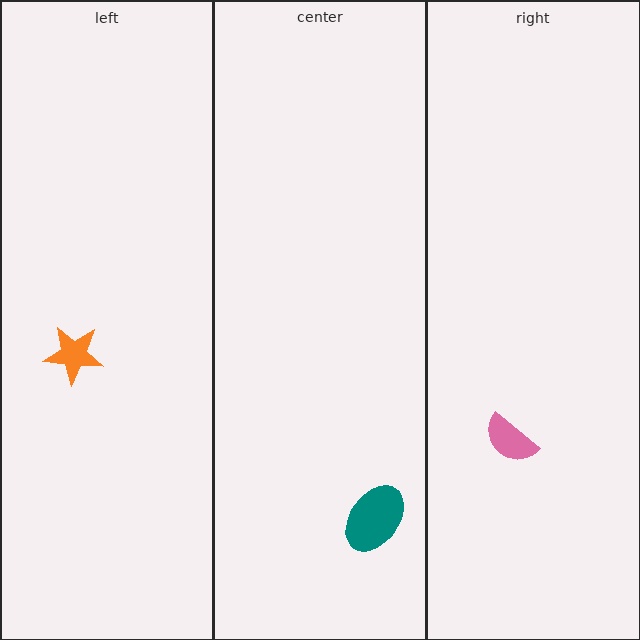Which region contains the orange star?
The left region.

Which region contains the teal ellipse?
The center region.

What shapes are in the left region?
The orange star.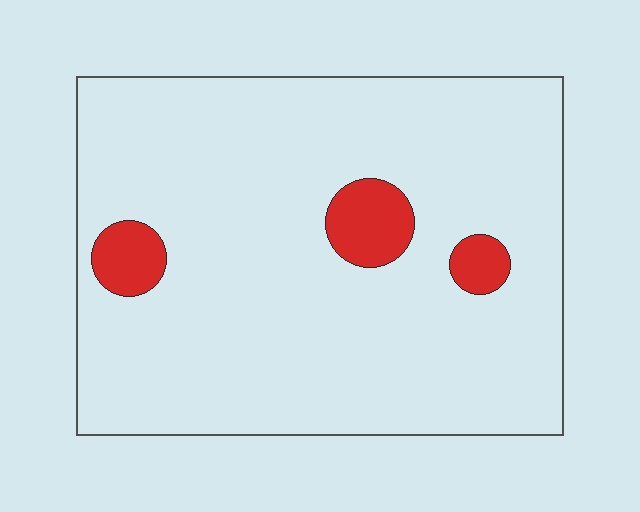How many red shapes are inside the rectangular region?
3.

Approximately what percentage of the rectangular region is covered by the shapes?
Approximately 10%.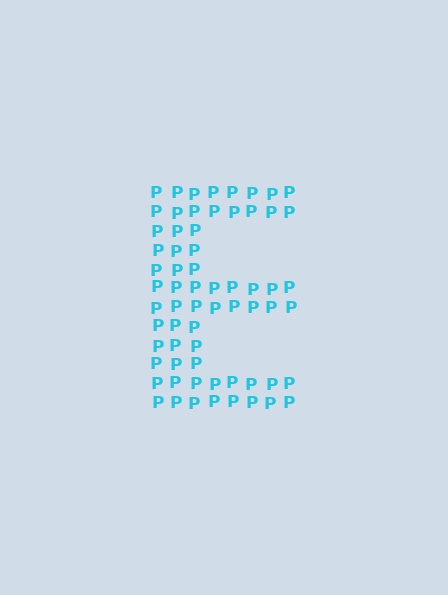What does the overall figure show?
The overall figure shows the letter E.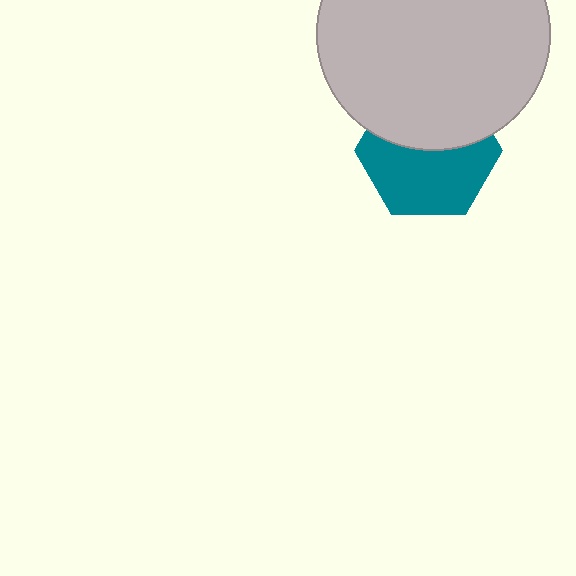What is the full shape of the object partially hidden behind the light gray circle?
The partially hidden object is a teal hexagon.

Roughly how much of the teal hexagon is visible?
About half of it is visible (roughly 56%).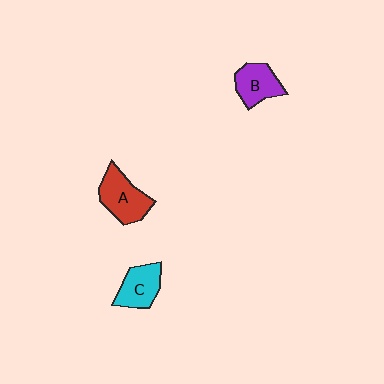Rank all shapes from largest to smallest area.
From largest to smallest: A (red), C (cyan), B (purple).